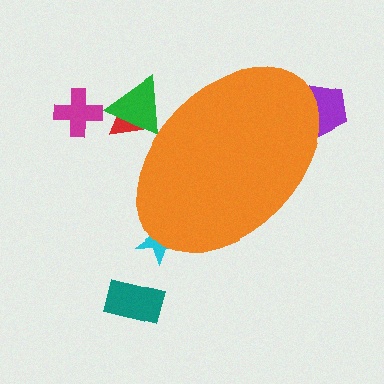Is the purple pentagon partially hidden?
Yes, the purple pentagon is partially hidden behind the orange ellipse.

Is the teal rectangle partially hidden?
No, the teal rectangle is fully visible.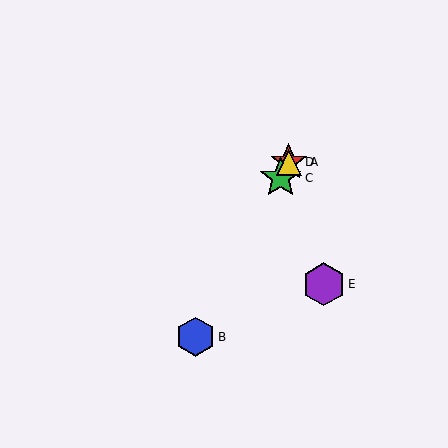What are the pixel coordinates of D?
Object D is at (289, 162).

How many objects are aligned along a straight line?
4 objects (A, B, C, D) are aligned along a straight line.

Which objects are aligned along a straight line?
Objects A, B, C, D are aligned along a straight line.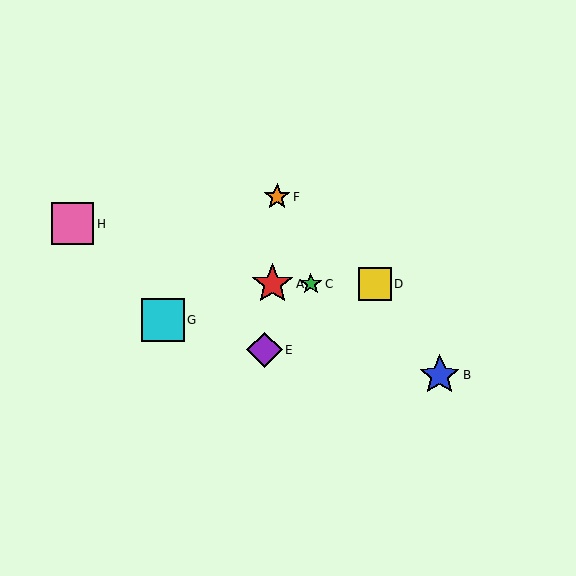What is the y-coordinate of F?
Object F is at y≈197.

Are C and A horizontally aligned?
Yes, both are at y≈284.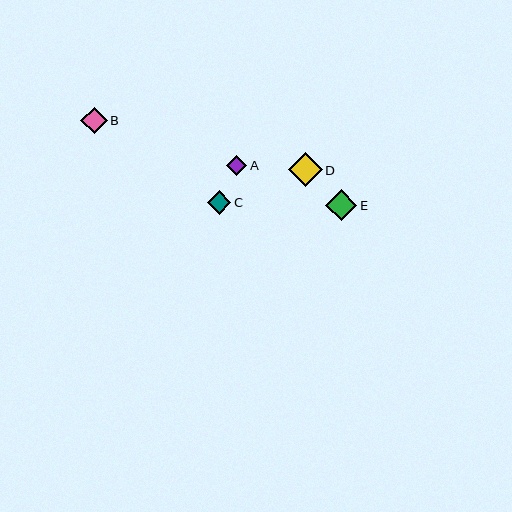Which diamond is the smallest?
Diamond A is the smallest with a size of approximately 20 pixels.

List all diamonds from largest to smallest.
From largest to smallest: D, E, B, C, A.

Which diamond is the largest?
Diamond D is the largest with a size of approximately 34 pixels.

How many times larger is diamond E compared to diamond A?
Diamond E is approximately 1.5 times the size of diamond A.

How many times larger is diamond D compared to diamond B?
Diamond D is approximately 1.3 times the size of diamond B.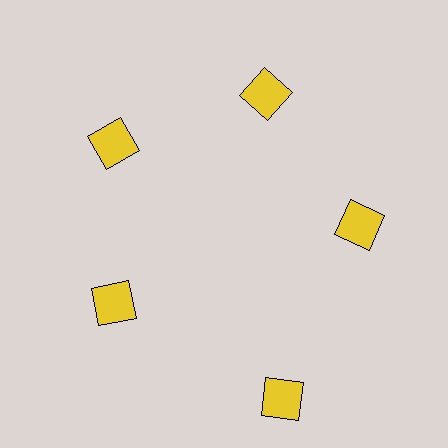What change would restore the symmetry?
The symmetry would be restored by moving it inward, back onto the ring so that all 5 squares sit at equal angles and equal distance from the center.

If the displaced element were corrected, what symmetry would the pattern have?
It would have 5-fold rotational symmetry — the pattern would map onto itself every 72 degrees.